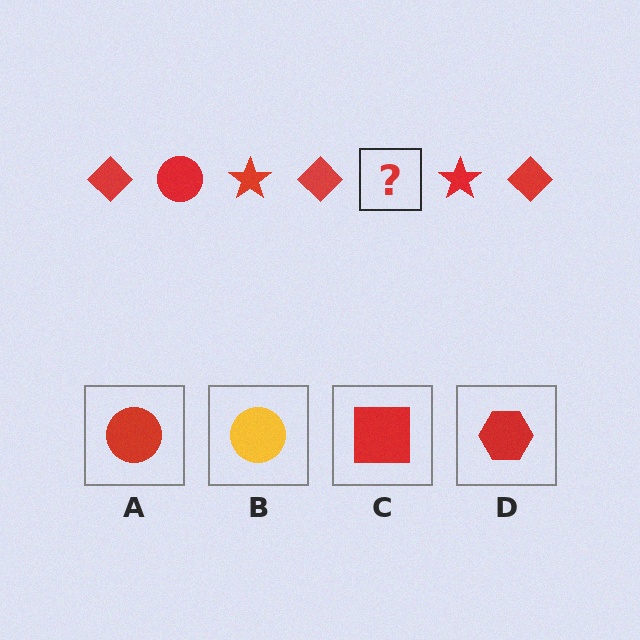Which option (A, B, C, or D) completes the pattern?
A.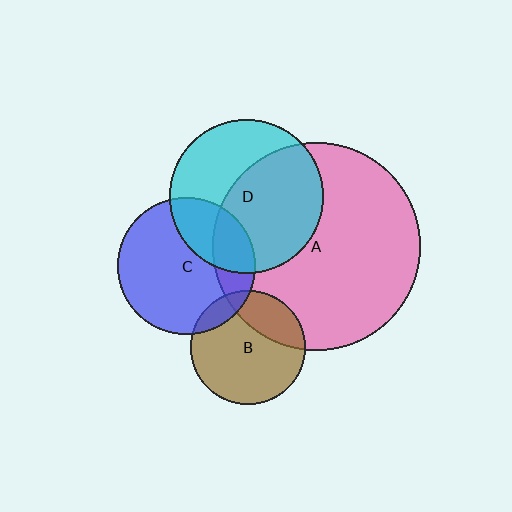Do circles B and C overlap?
Yes.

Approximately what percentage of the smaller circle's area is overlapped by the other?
Approximately 10%.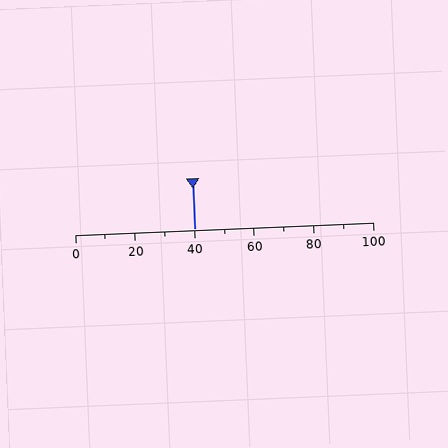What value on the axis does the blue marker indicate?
The marker indicates approximately 40.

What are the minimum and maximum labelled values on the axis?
The axis runs from 0 to 100.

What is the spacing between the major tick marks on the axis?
The major ticks are spaced 20 apart.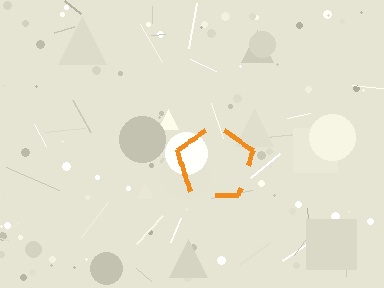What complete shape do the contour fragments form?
The contour fragments form a pentagon.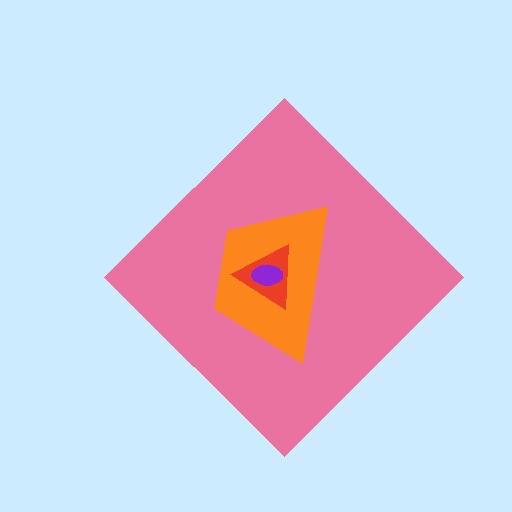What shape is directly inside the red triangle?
The purple ellipse.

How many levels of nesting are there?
4.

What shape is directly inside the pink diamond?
The orange trapezoid.